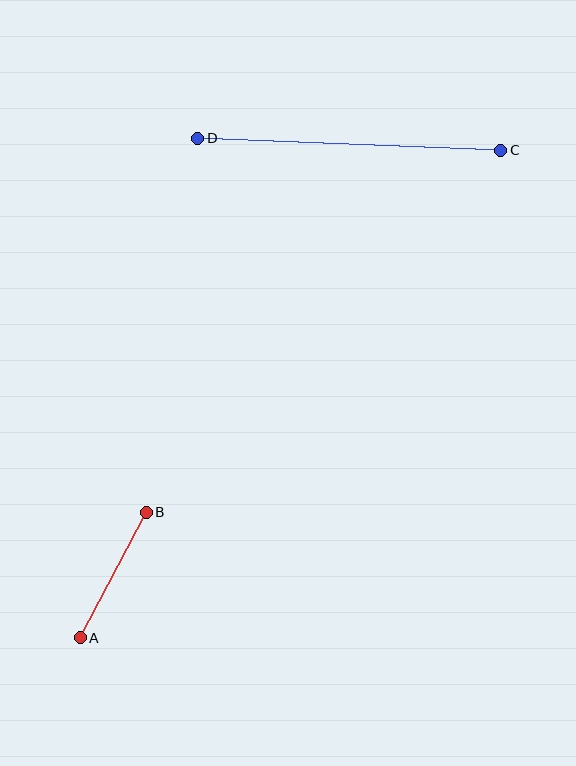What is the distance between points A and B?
The distance is approximately 142 pixels.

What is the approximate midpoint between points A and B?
The midpoint is at approximately (113, 575) pixels.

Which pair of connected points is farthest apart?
Points C and D are farthest apart.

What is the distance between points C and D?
The distance is approximately 303 pixels.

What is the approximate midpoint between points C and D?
The midpoint is at approximately (349, 144) pixels.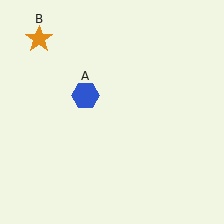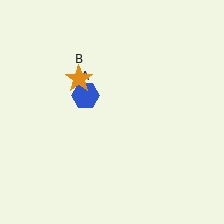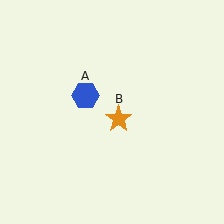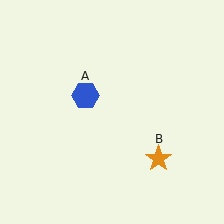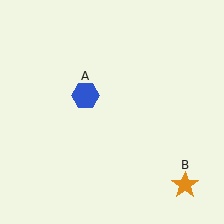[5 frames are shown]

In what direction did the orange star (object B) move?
The orange star (object B) moved down and to the right.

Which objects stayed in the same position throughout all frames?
Blue hexagon (object A) remained stationary.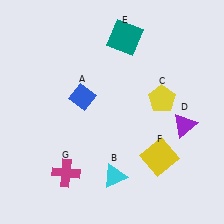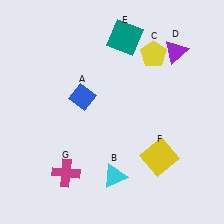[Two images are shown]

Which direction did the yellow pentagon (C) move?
The yellow pentagon (C) moved up.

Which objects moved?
The objects that moved are: the yellow pentagon (C), the purple triangle (D).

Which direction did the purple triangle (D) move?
The purple triangle (D) moved up.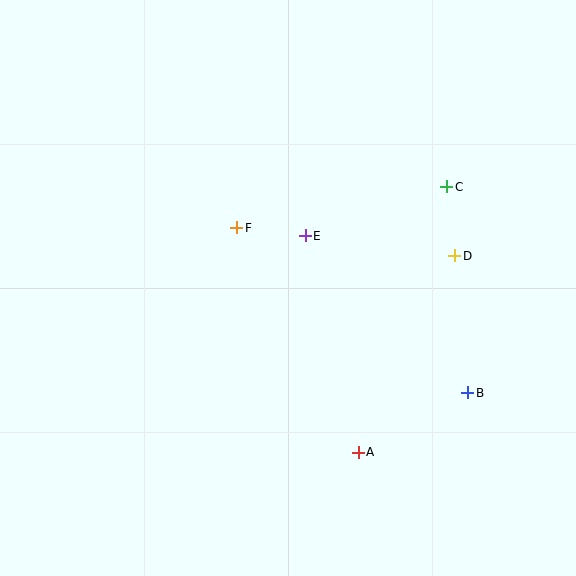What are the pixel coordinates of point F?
Point F is at (237, 228).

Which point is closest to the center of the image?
Point E at (305, 236) is closest to the center.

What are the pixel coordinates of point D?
Point D is at (455, 256).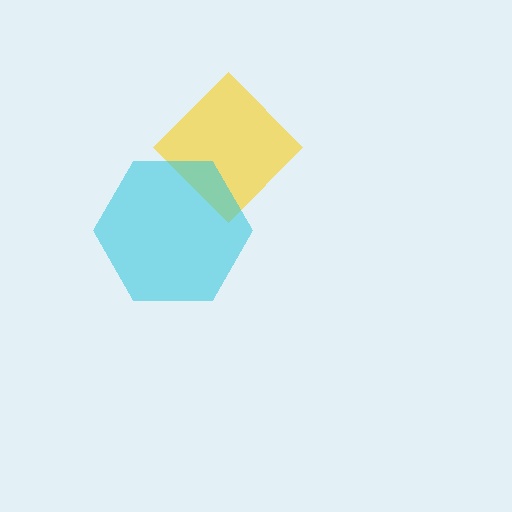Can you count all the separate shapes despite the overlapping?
Yes, there are 2 separate shapes.